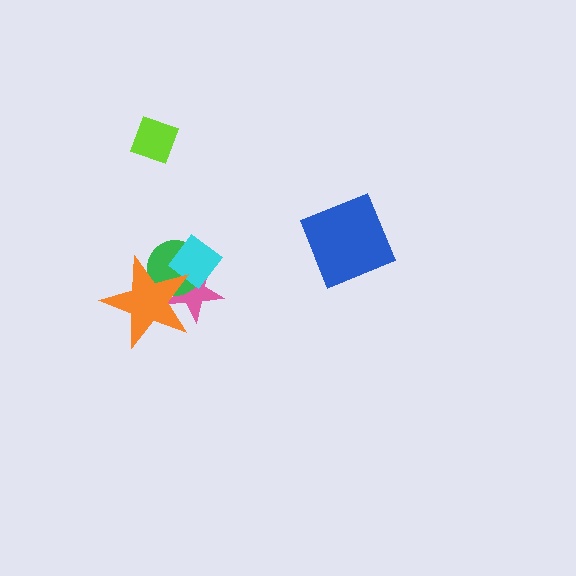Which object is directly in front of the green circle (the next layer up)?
The cyan diamond is directly in front of the green circle.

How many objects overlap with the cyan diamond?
3 objects overlap with the cyan diamond.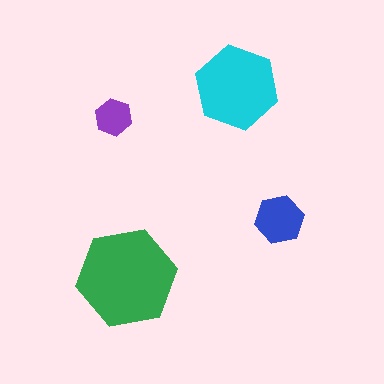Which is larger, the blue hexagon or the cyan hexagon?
The cyan one.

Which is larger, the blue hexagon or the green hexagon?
The green one.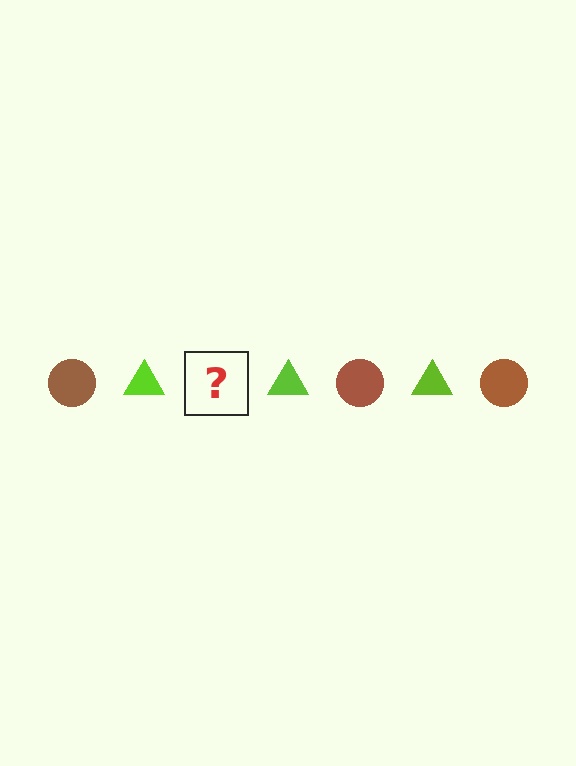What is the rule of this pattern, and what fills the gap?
The rule is that the pattern alternates between brown circle and lime triangle. The gap should be filled with a brown circle.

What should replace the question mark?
The question mark should be replaced with a brown circle.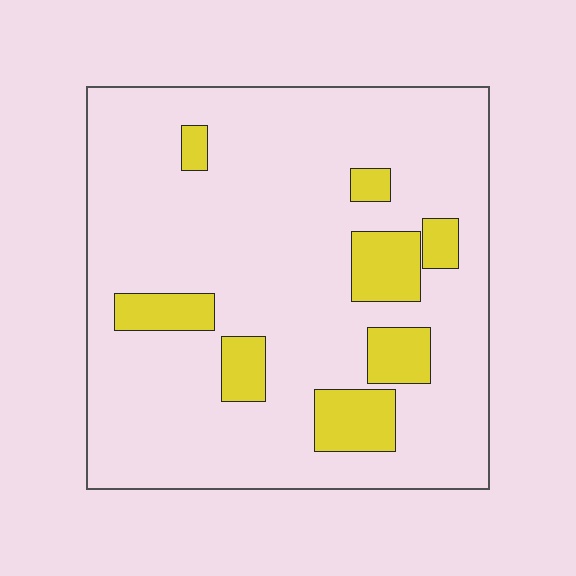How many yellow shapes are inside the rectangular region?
8.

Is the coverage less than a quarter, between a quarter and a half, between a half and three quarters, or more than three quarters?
Less than a quarter.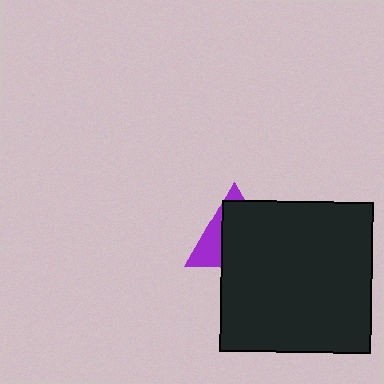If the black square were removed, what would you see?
You would see the complete purple triangle.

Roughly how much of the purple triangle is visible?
A small part of it is visible (roughly 32%).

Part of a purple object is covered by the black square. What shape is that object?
It is a triangle.